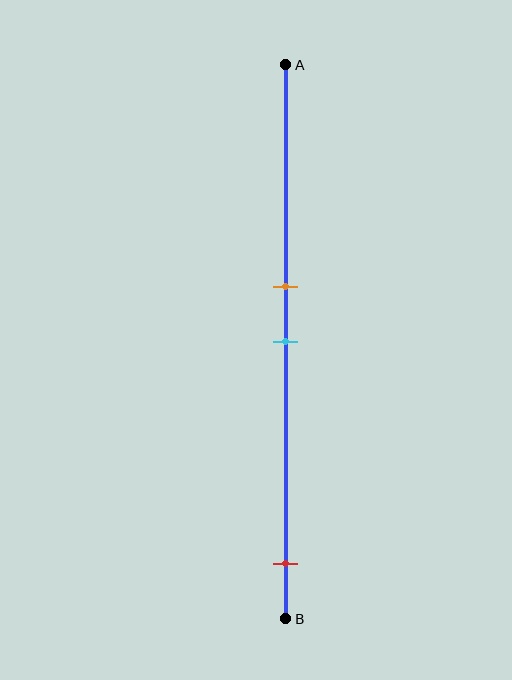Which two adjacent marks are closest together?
The orange and cyan marks are the closest adjacent pair.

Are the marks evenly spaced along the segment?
No, the marks are not evenly spaced.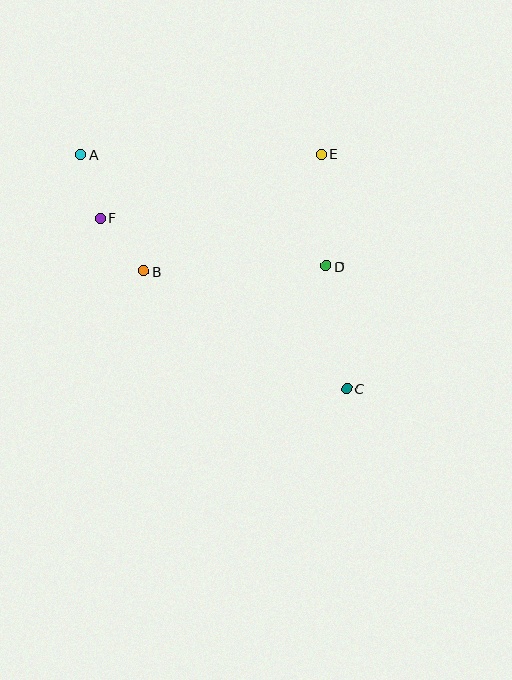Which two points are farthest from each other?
Points A and C are farthest from each other.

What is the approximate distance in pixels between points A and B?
The distance between A and B is approximately 132 pixels.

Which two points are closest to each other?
Points A and F are closest to each other.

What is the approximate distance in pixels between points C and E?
The distance between C and E is approximately 236 pixels.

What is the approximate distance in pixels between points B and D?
The distance between B and D is approximately 182 pixels.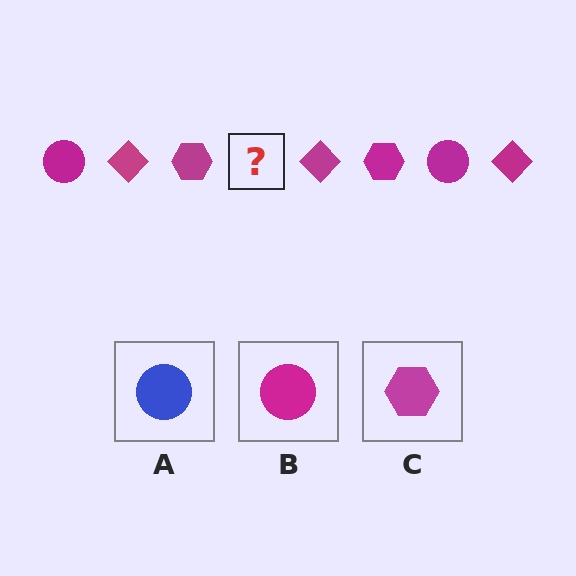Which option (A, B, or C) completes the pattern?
B.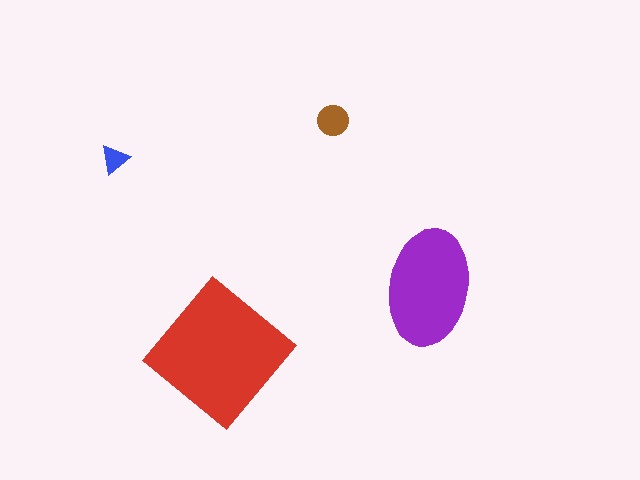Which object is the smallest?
The blue triangle.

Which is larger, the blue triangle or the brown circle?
The brown circle.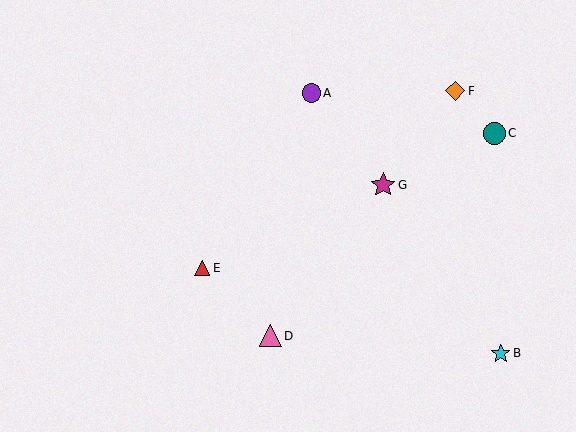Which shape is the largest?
The magenta star (labeled G) is the largest.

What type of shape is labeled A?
Shape A is a purple circle.